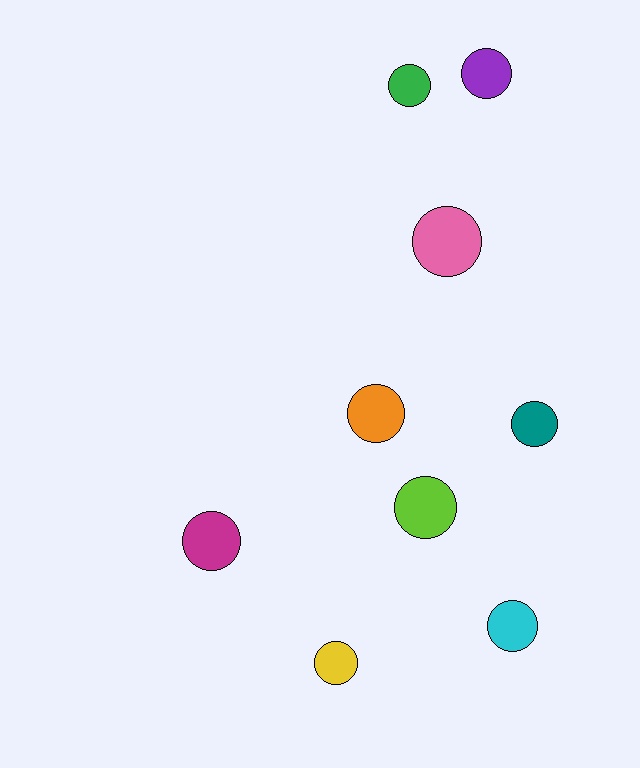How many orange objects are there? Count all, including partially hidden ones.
There is 1 orange object.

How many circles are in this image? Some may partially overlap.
There are 9 circles.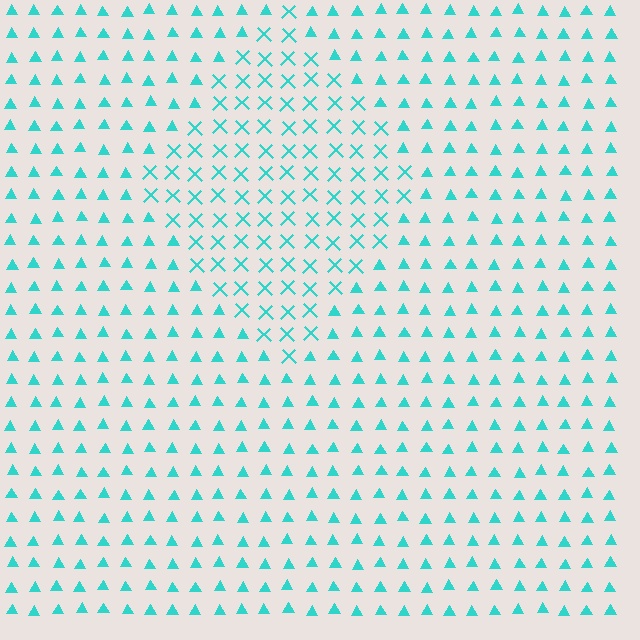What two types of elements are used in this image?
The image uses X marks inside the diamond region and triangles outside it.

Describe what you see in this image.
The image is filled with small cyan elements arranged in a uniform grid. A diamond-shaped region contains X marks, while the surrounding area contains triangles. The boundary is defined purely by the change in element shape.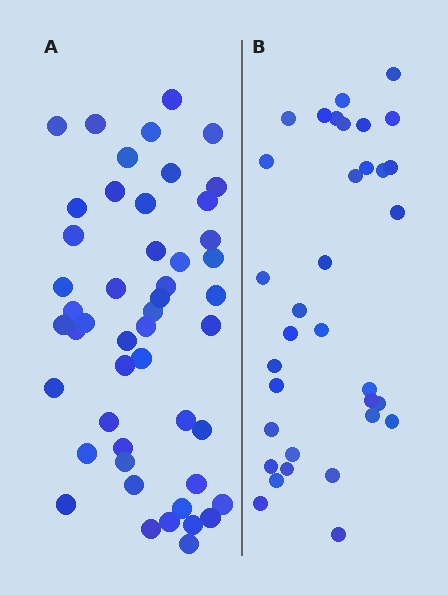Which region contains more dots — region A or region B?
Region A (the left region) has more dots.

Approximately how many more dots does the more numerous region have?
Region A has approximately 15 more dots than region B.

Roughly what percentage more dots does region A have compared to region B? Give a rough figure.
About 45% more.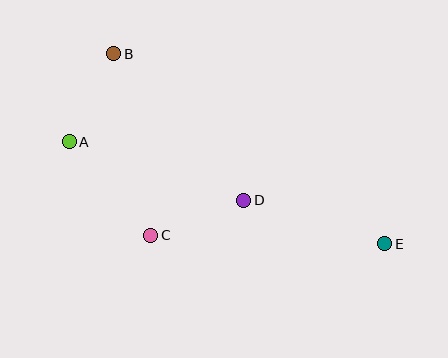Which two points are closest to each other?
Points A and B are closest to each other.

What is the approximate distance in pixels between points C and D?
The distance between C and D is approximately 99 pixels.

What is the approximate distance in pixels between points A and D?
The distance between A and D is approximately 184 pixels.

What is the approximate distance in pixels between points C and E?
The distance between C and E is approximately 234 pixels.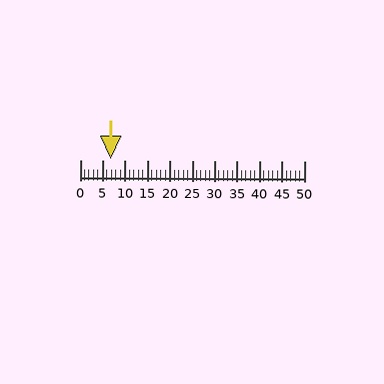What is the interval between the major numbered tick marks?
The major tick marks are spaced 5 units apart.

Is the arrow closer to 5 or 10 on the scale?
The arrow is closer to 5.